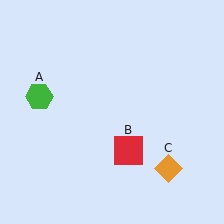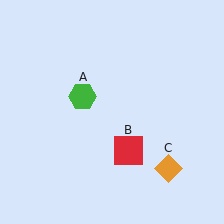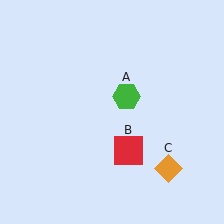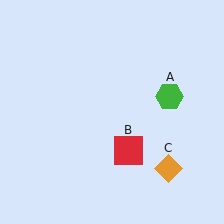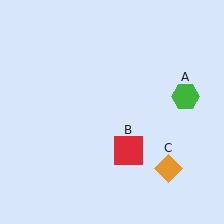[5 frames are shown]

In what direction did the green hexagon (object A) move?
The green hexagon (object A) moved right.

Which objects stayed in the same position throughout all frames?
Red square (object B) and orange diamond (object C) remained stationary.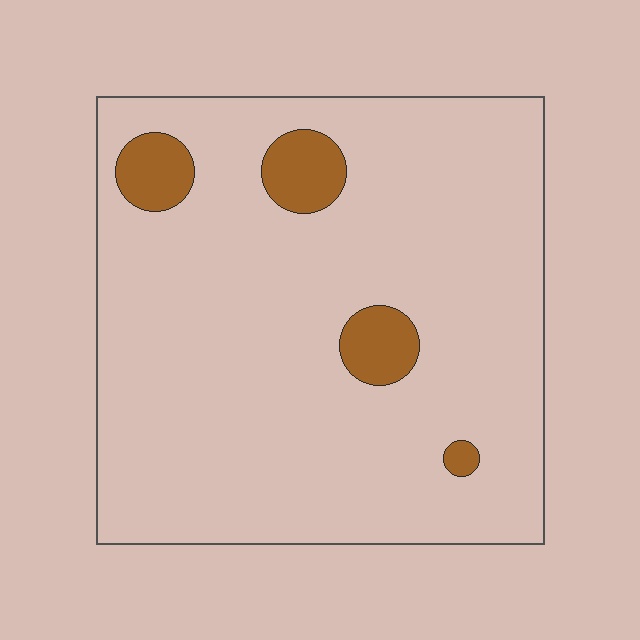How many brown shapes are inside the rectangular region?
4.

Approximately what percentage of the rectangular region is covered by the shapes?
Approximately 10%.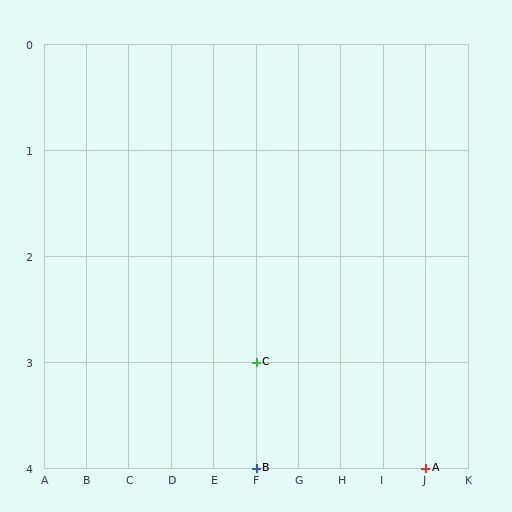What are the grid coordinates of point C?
Point C is at grid coordinates (F, 3).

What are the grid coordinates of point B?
Point B is at grid coordinates (F, 4).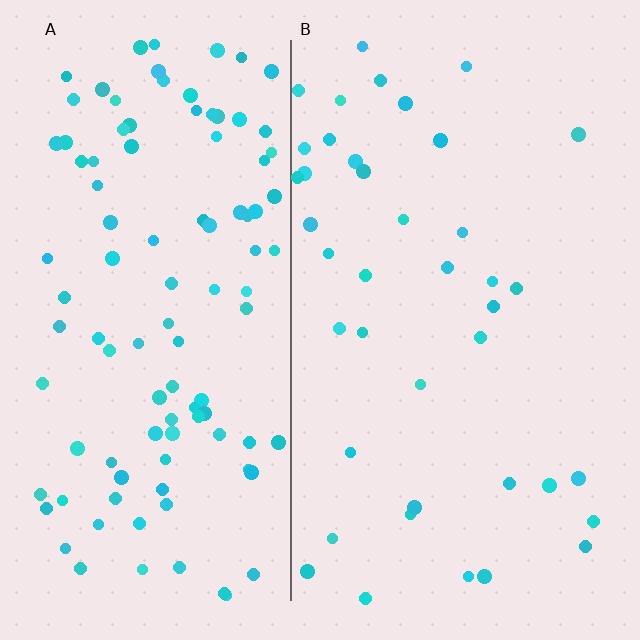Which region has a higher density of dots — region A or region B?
A (the left).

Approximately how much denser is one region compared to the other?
Approximately 2.6× — region A over region B.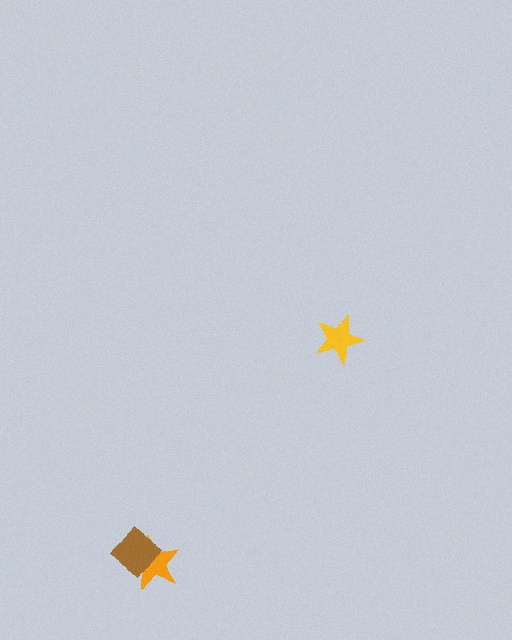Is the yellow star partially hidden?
No, no other shape covers it.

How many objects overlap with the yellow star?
0 objects overlap with the yellow star.